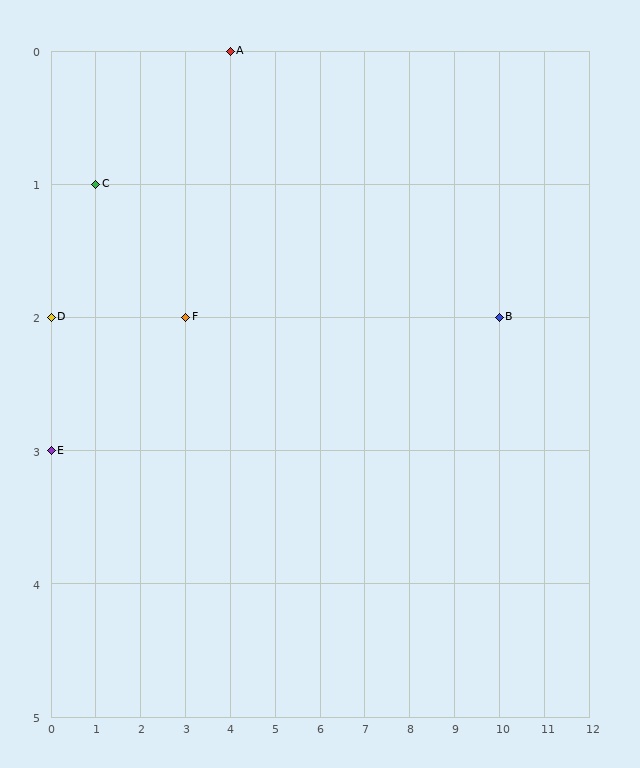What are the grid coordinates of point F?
Point F is at grid coordinates (3, 2).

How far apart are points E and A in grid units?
Points E and A are 4 columns and 3 rows apart (about 5.0 grid units diagonally).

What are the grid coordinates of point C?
Point C is at grid coordinates (1, 1).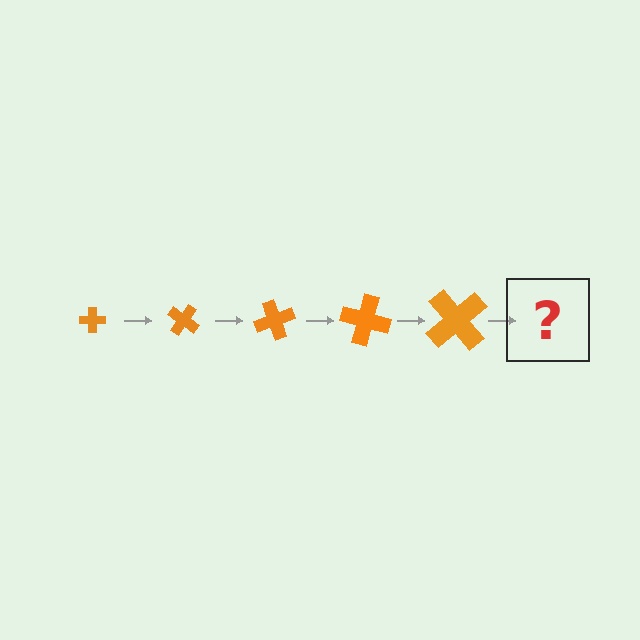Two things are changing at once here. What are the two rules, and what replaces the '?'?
The two rules are that the cross grows larger each step and it rotates 35 degrees each step. The '?' should be a cross, larger than the previous one and rotated 175 degrees from the start.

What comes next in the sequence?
The next element should be a cross, larger than the previous one and rotated 175 degrees from the start.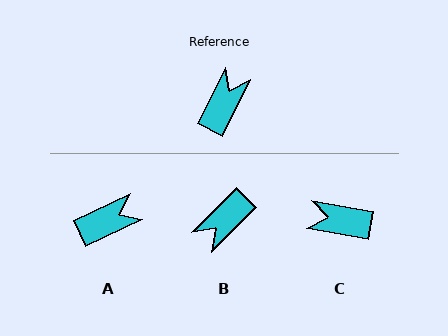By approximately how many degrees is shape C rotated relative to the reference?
Approximately 107 degrees counter-clockwise.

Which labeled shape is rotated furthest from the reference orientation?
B, about 162 degrees away.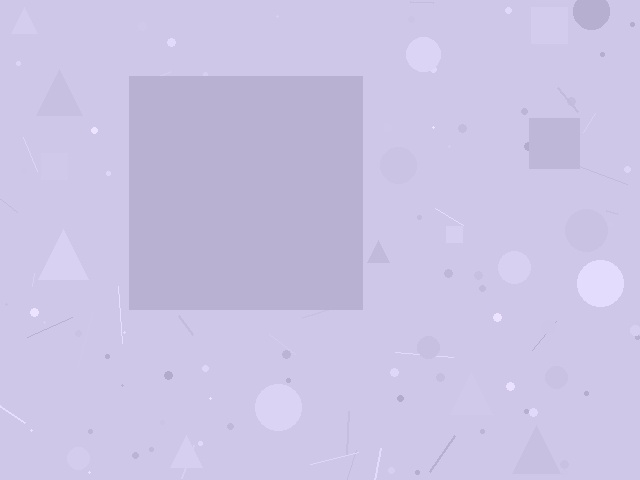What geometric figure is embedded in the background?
A square is embedded in the background.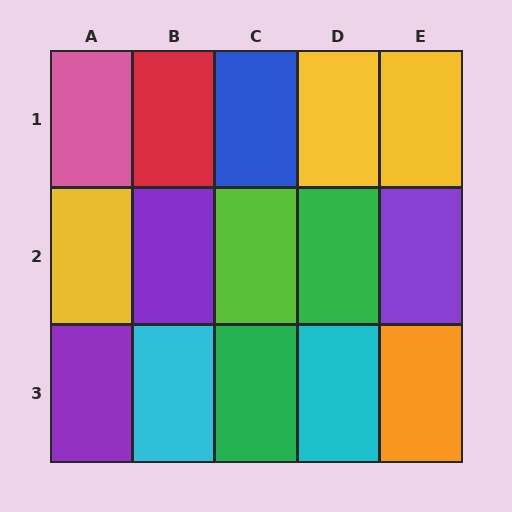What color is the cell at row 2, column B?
Purple.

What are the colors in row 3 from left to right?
Purple, cyan, green, cyan, orange.